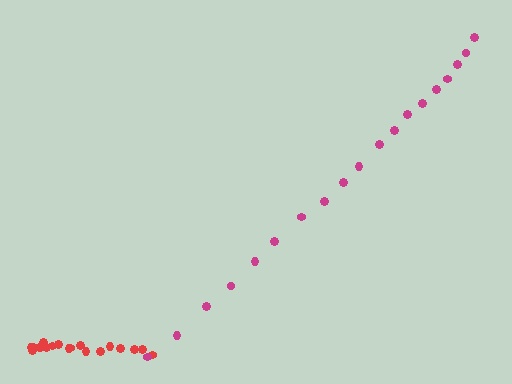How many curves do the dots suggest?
There are 2 distinct paths.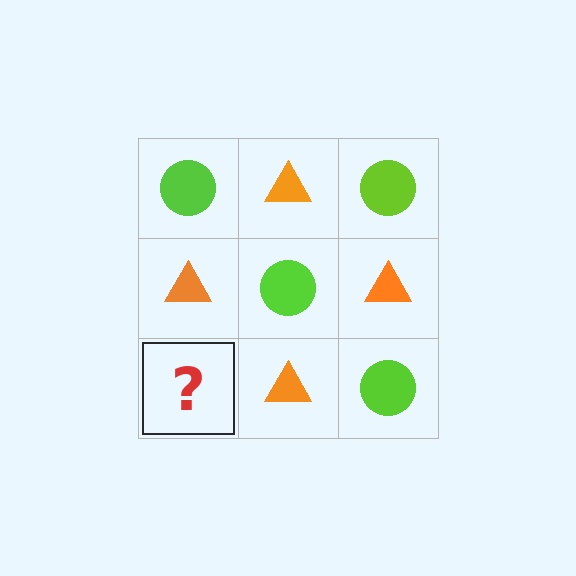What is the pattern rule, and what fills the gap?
The rule is that it alternates lime circle and orange triangle in a checkerboard pattern. The gap should be filled with a lime circle.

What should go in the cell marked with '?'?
The missing cell should contain a lime circle.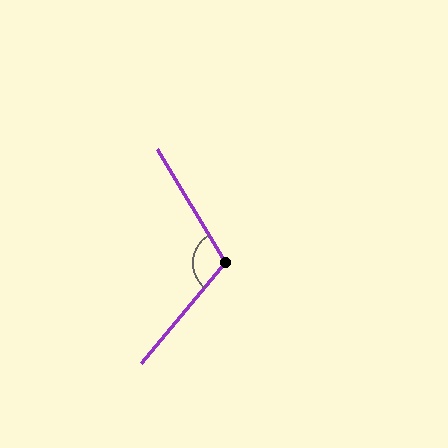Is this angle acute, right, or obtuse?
It is obtuse.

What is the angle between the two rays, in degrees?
Approximately 109 degrees.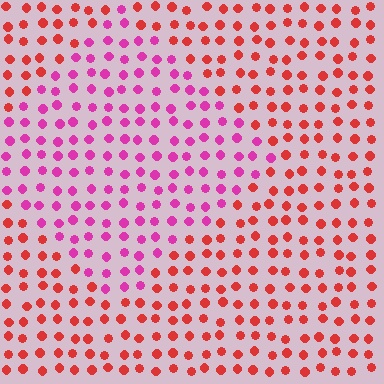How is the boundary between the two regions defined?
The boundary is defined purely by a slight shift in hue (about 43 degrees). Spacing, size, and orientation are identical on both sides.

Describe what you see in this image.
The image is filled with small red elements in a uniform arrangement. A diamond-shaped region is visible where the elements are tinted to a slightly different hue, forming a subtle color boundary.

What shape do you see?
I see a diamond.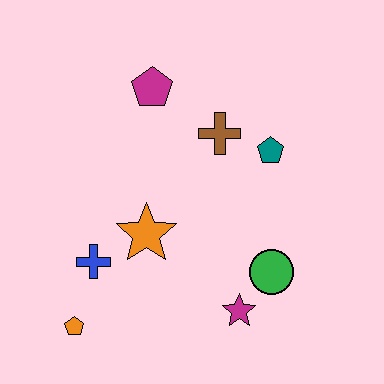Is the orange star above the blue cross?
Yes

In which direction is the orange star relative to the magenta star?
The orange star is to the left of the magenta star.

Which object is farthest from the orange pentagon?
The teal pentagon is farthest from the orange pentagon.